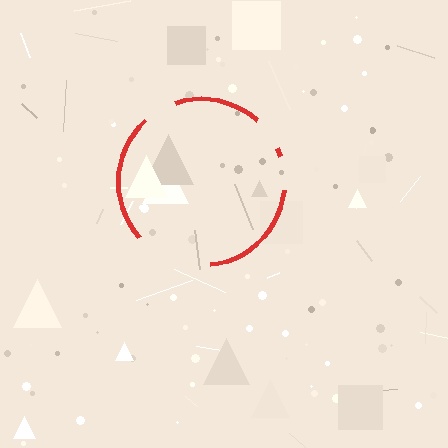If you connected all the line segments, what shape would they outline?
They would outline a circle.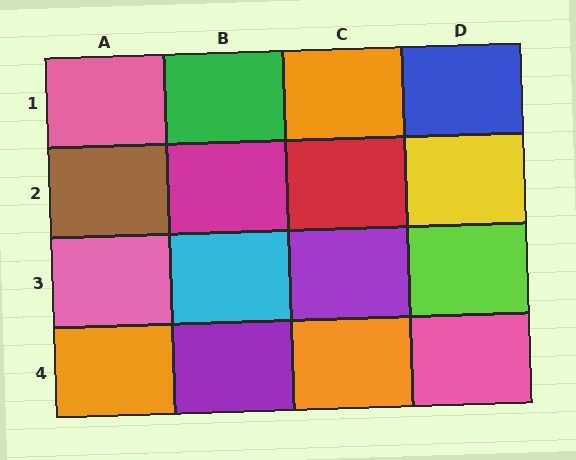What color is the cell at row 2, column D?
Yellow.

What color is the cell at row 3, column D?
Lime.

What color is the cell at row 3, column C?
Purple.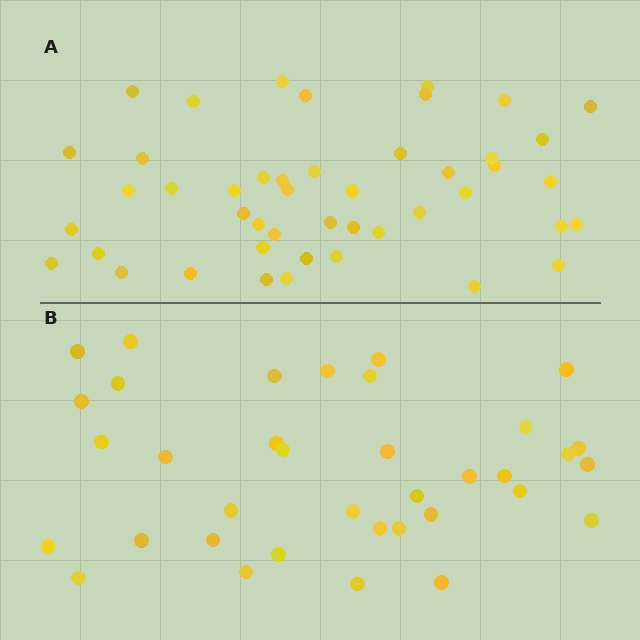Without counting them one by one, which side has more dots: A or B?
Region A (the top region) has more dots.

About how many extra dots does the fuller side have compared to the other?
Region A has roughly 10 or so more dots than region B.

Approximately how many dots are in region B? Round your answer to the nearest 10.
About 40 dots. (The exact count is 36, which rounds to 40.)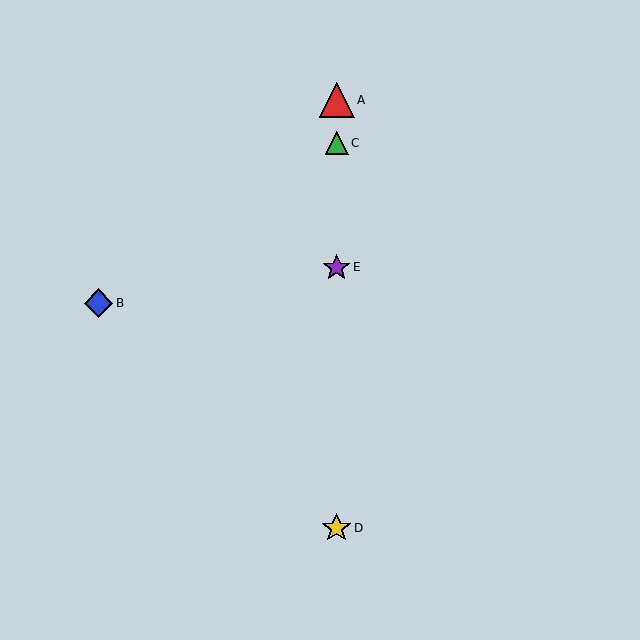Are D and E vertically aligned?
Yes, both are at x≈337.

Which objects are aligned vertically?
Objects A, C, D, E are aligned vertically.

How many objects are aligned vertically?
4 objects (A, C, D, E) are aligned vertically.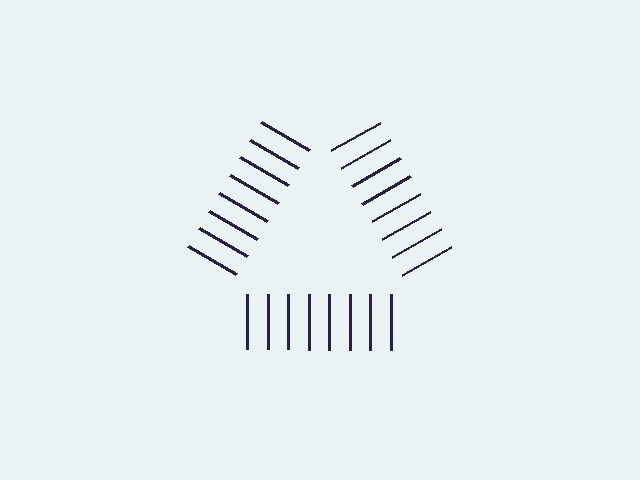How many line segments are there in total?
24 — 8 along each of the 3 edges.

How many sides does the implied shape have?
3 sides — the line-ends trace a triangle.